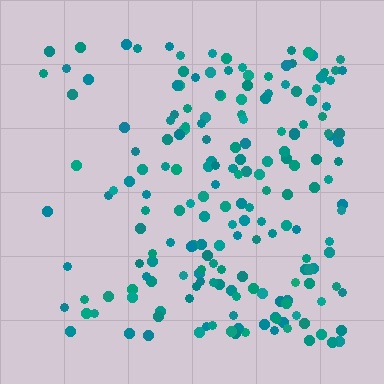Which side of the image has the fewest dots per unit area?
The left.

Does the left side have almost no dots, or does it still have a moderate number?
Still a moderate number, just noticeably fewer than the right.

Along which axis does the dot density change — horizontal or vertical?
Horizontal.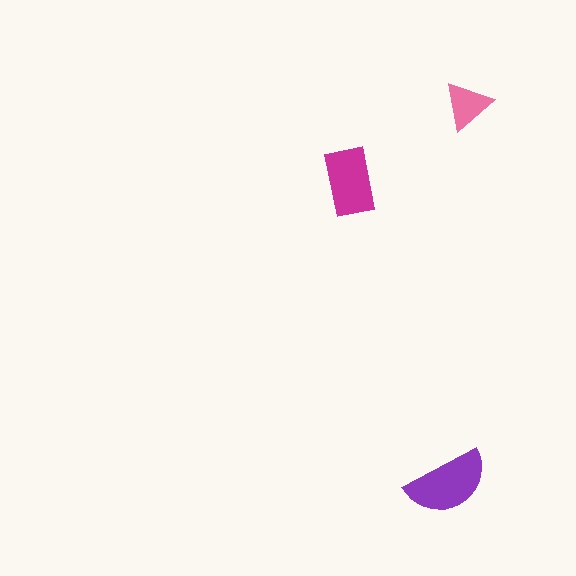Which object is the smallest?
The pink triangle.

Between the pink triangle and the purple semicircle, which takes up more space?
The purple semicircle.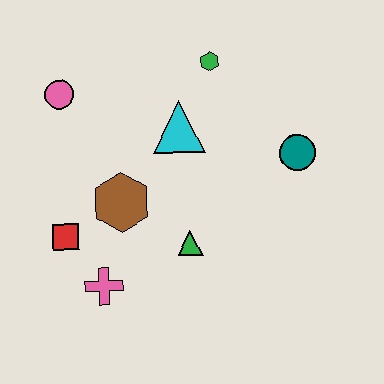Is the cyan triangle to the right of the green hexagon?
No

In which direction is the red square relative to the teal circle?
The red square is to the left of the teal circle.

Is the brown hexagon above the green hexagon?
No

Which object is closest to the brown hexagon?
The red square is closest to the brown hexagon.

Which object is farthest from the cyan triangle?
The pink cross is farthest from the cyan triangle.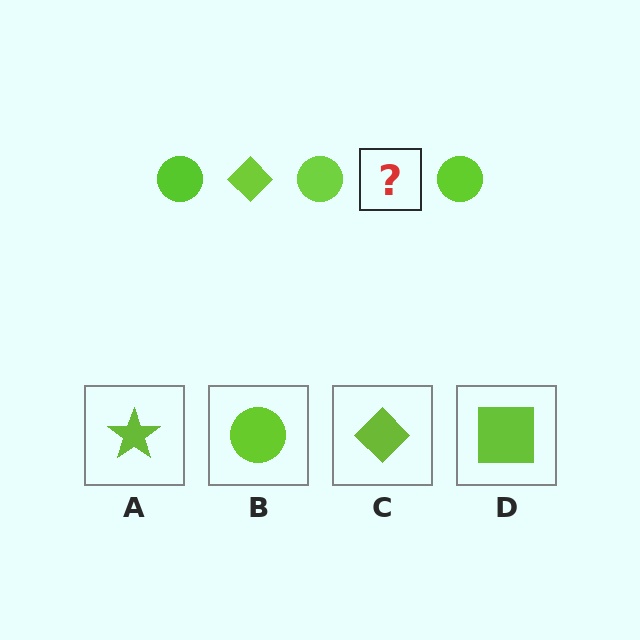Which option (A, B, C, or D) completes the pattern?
C.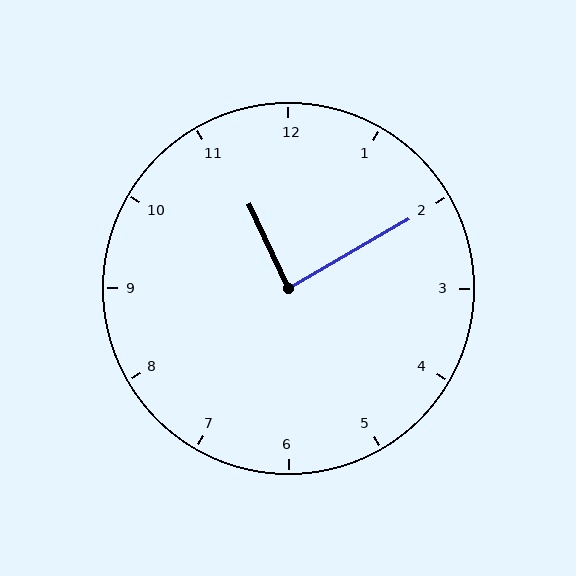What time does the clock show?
11:10.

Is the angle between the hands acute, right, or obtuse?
It is right.